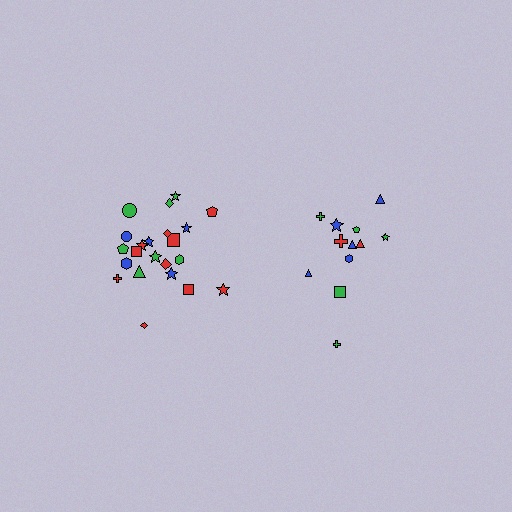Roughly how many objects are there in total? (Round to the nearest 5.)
Roughly 35 objects in total.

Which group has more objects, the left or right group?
The left group.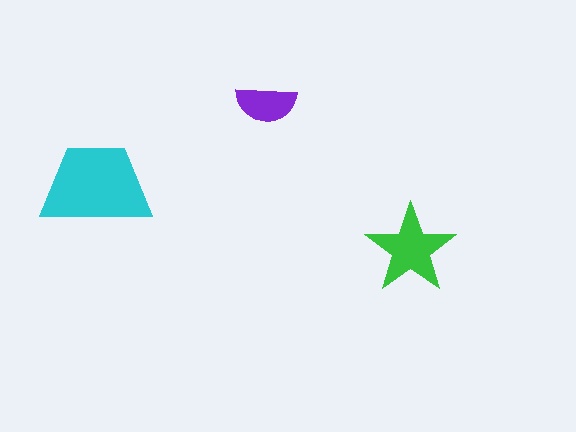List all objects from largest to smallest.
The cyan trapezoid, the green star, the purple semicircle.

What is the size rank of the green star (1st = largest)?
2nd.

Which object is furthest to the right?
The green star is rightmost.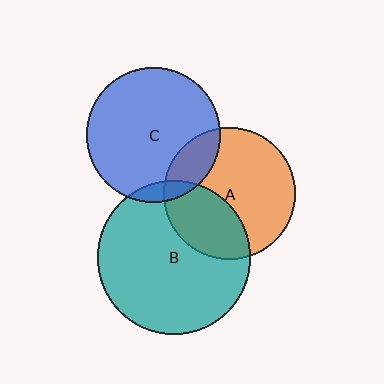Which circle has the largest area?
Circle B (teal).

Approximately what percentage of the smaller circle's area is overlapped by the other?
Approximately 15%.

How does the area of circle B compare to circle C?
Approximately 1.3 times.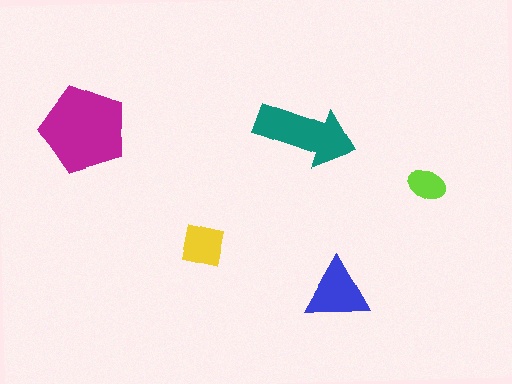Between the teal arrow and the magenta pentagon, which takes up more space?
The magenta pentagon.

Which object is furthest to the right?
The lime ellipse is rightmost.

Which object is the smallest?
The lime ellipse.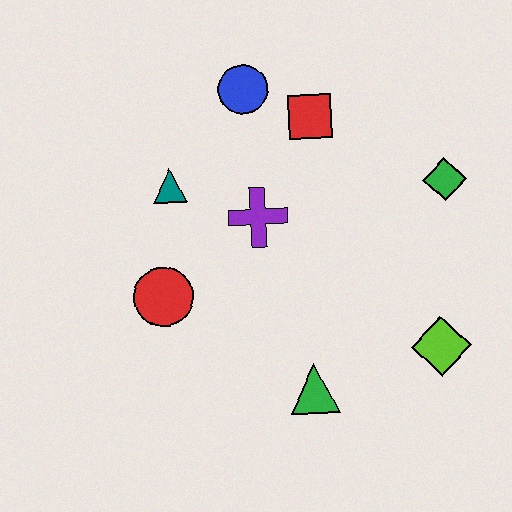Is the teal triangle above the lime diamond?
Yes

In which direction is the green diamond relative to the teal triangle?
The green diamond is to the right of the teal triangle.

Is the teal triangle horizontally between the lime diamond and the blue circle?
No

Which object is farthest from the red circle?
The green diamond is farthest from the red circle.